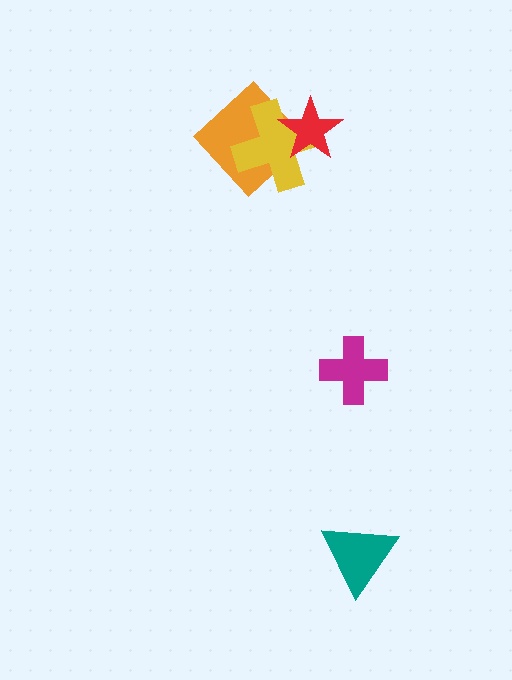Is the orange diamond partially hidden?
Yes, it is partially covered by another shape.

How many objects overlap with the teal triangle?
0 objects overlap with the teal triangle.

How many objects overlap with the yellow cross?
2 objects overlap with the yellow cross.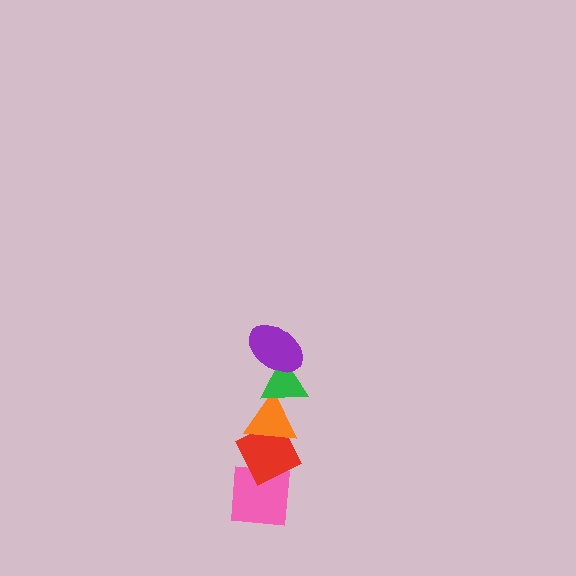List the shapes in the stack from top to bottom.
From top to bottom: the purple ellipse, the green triangle, the orange triangle, the red diamond, the pink square.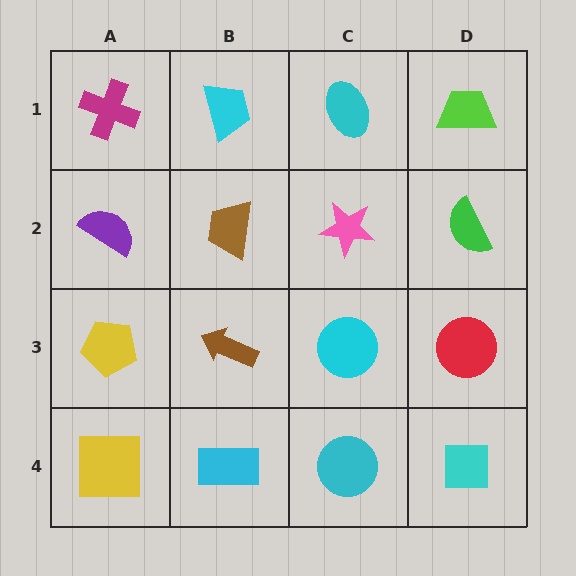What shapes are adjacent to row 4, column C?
A cyan circle (row 3, column C), a cyan rectangle (row 4, column B), a cyan square (row 4, column D).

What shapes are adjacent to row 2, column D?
A lime trapezoid (row 1, column D), a red circle (row 3, column D), a pink star (row 2, column C).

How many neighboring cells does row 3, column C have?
4.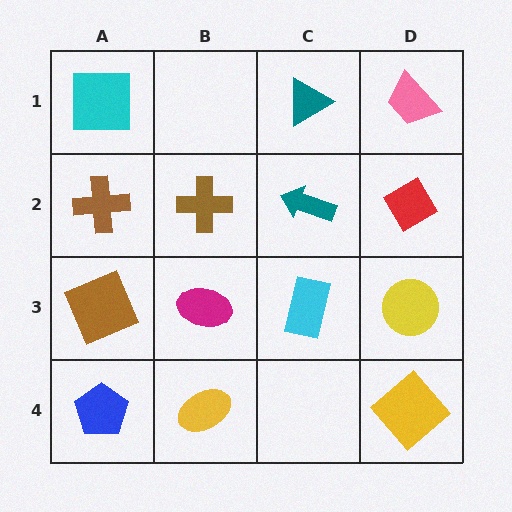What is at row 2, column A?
A brown cross.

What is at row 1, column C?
A teal triangle.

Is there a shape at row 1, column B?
No, that cell is empty.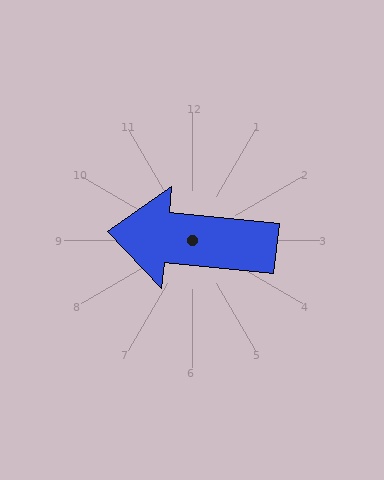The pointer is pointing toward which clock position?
Roughly 9 o'clock.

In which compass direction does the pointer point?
West.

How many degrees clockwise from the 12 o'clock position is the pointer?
Approximately 276 degrees.